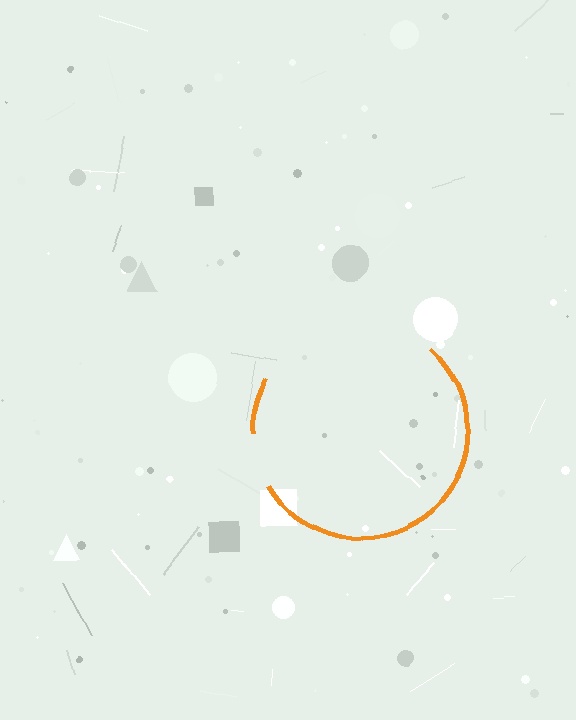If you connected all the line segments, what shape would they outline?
They would outline a circle.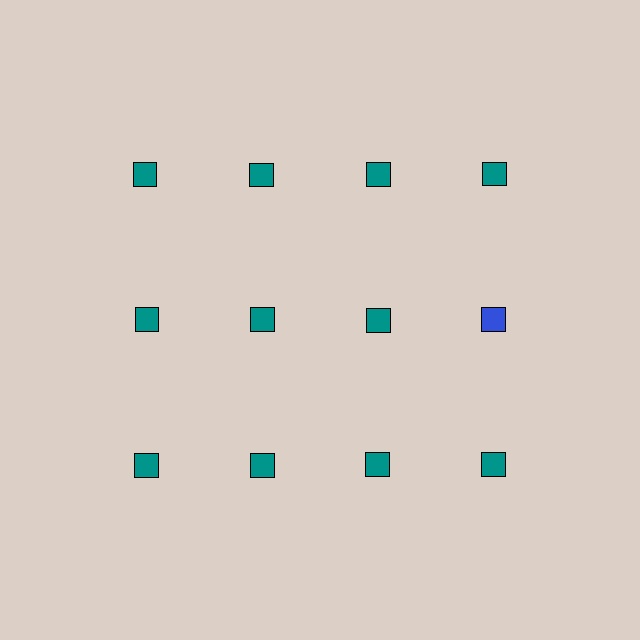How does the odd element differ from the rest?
It has a different color: blue instead of teal.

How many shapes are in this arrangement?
There are 12 shapes arranged in a grid pattern.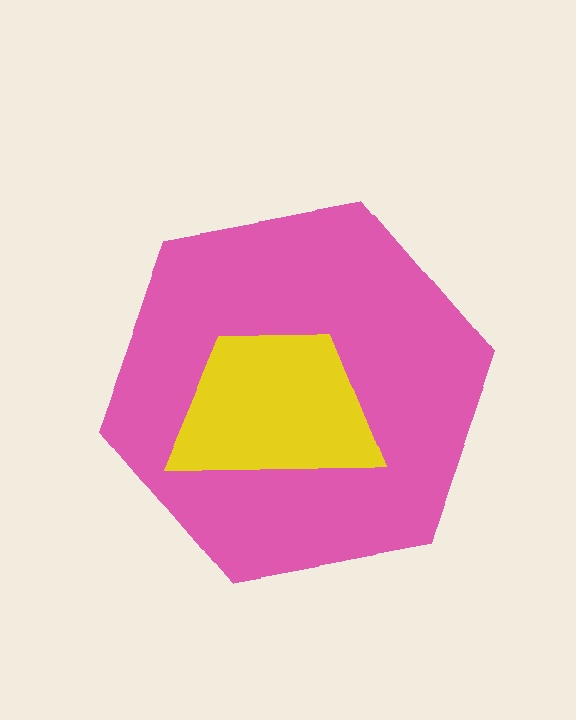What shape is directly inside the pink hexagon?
The yellow trapezoid.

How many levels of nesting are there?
2.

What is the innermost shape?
The yellow trapezoid.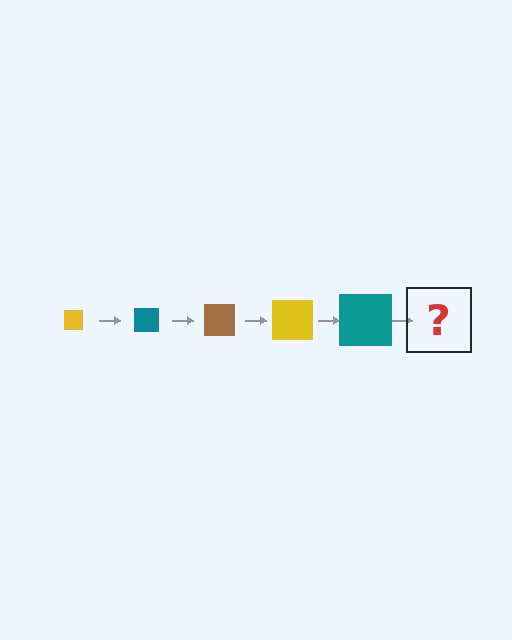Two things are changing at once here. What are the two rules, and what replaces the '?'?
The two rules are that the square grows larger each step and the color cycles through yellow, teal, and brown. The '?' should be a brown square, larger than the previous one.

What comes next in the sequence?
The next element should be a brown square, larger than the previous one.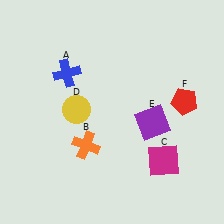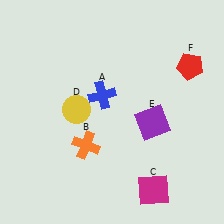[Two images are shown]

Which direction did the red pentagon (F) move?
The red pentagon (F) moved up.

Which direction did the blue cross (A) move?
The blue cross (A) moved right.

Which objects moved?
The objects that moved are: the blue cross (A), the magenta square (C), the red pentagon (F).